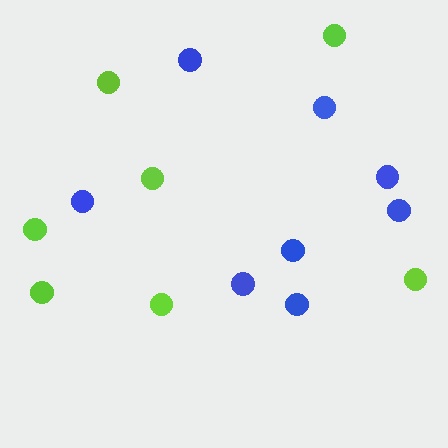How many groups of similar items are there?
There are 2 groups: one group of lime circles (7) and one group of blue circles (8).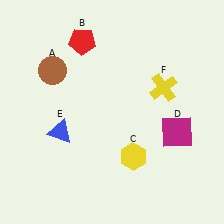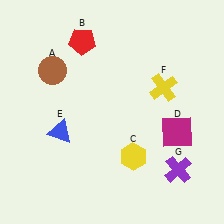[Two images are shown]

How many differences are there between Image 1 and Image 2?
There is 1 difference between the two images.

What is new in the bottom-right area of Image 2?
A purple cross (G) was added in the bottom-right area of Image 2.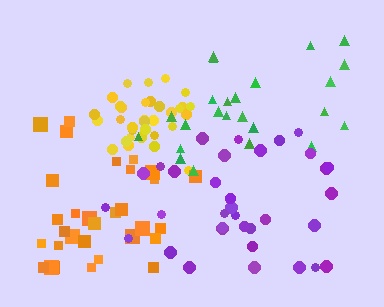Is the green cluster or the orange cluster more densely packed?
Orange.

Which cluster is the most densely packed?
Yellow.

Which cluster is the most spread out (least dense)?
Green.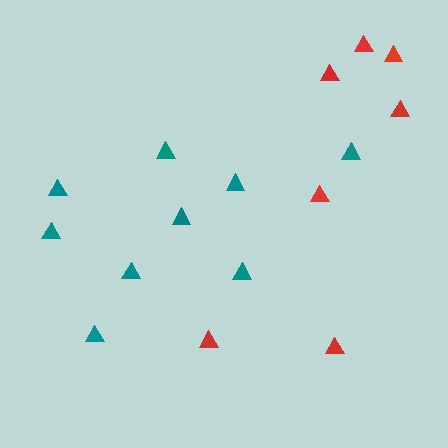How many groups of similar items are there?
There are 2 groups: one group of teal triangles (9) and one group of red triangles (7).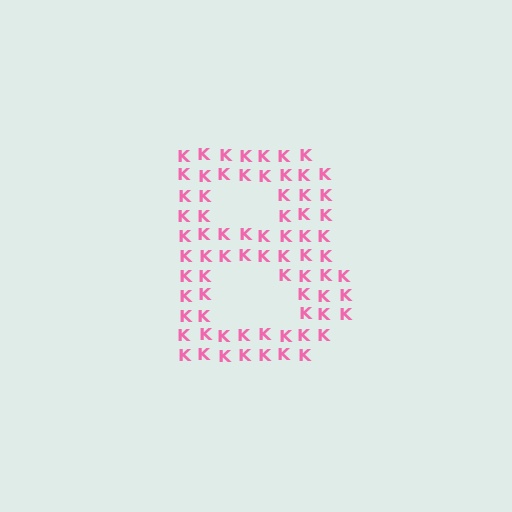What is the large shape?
The large shape is the letter B.